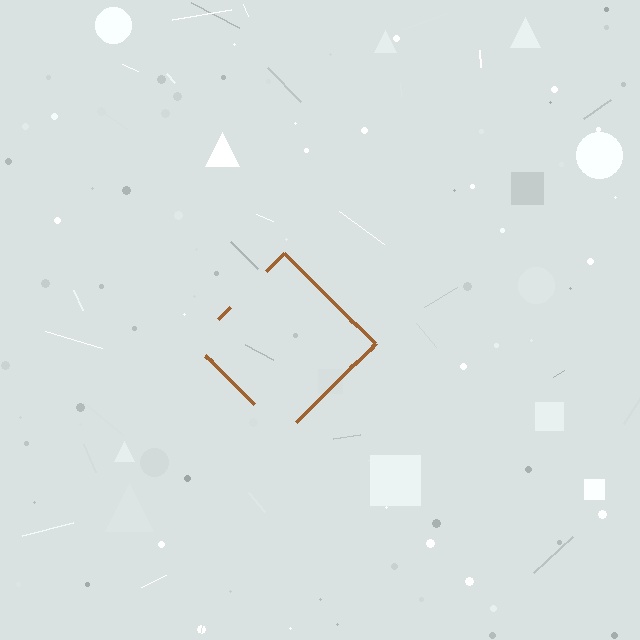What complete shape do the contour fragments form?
The contour fragments form a diamond.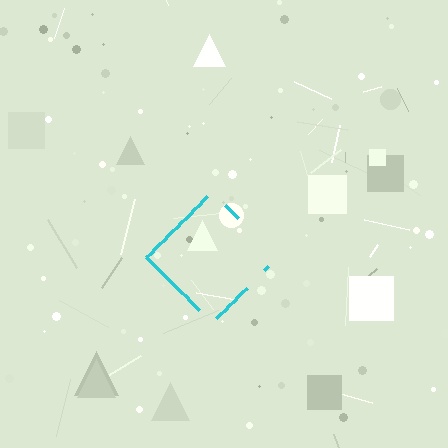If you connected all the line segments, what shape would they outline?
They would outline a diamond.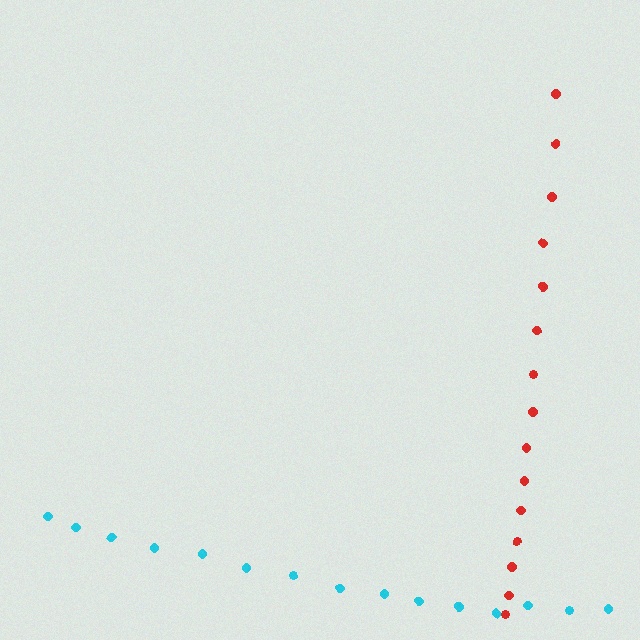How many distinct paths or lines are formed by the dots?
There are 2 distinct paths.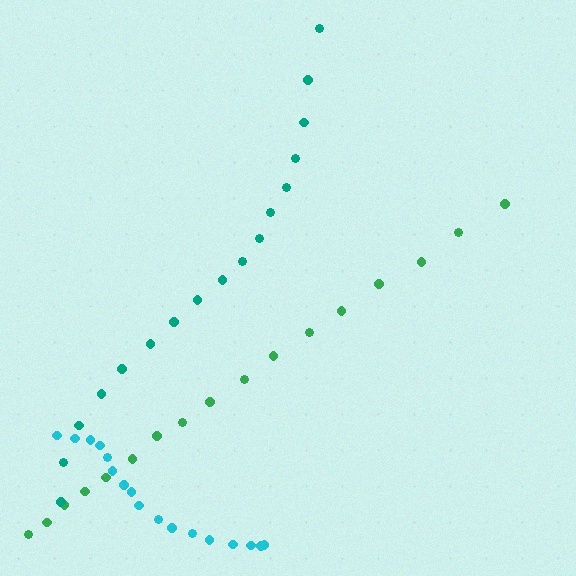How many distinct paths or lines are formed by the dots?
There are 3 distinct paths.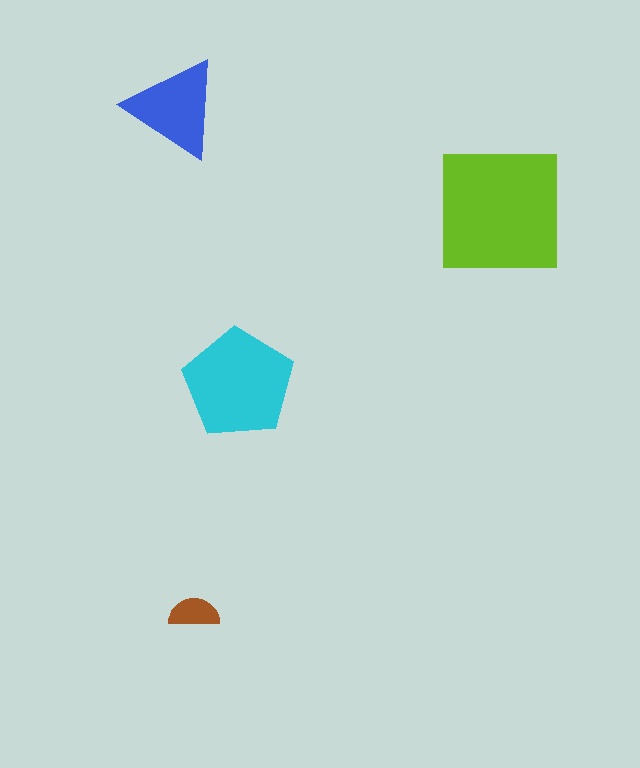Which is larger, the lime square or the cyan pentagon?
The lime square.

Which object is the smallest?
The brown semicircle.